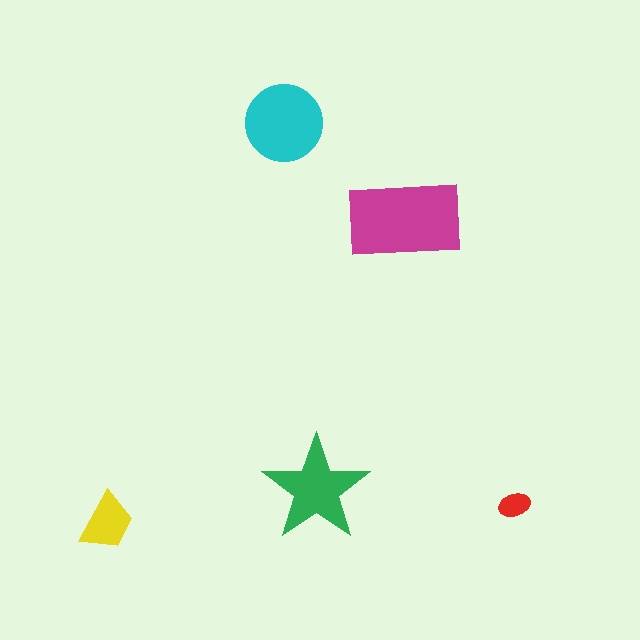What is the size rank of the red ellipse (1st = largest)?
5th.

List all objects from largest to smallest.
The magenta rectangle, the cyan circle, the green star, the yellow trapezoid, the red ellipse.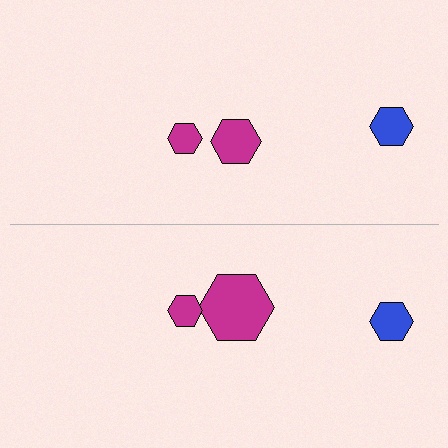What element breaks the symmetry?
The magenta hexagon on the bottom side has a different size than its mirror counterpart.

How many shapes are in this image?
There are 6 shapes in this image.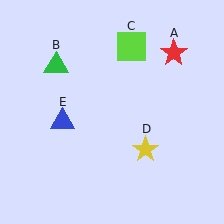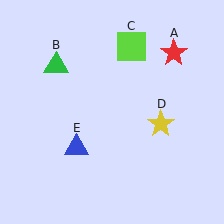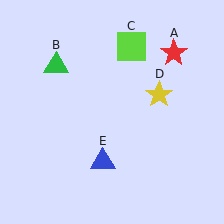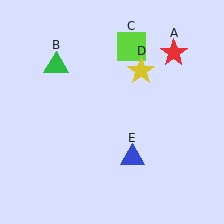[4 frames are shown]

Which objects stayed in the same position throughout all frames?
Red star (object A) and green triangle (object B) and lime square (object C) remained stationary.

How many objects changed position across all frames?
2 objects changed position: yellow star (object D), blue triangle (object E).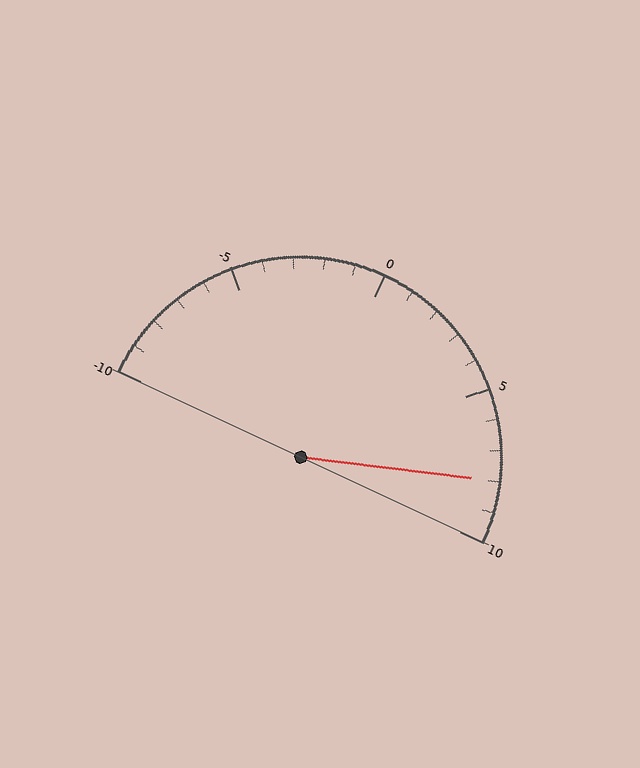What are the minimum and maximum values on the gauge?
The gauge ranges from -10 to 10.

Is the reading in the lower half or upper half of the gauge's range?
The reading is in the upper half of the range (-10 to 10).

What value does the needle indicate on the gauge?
The needle indicates approximately 8.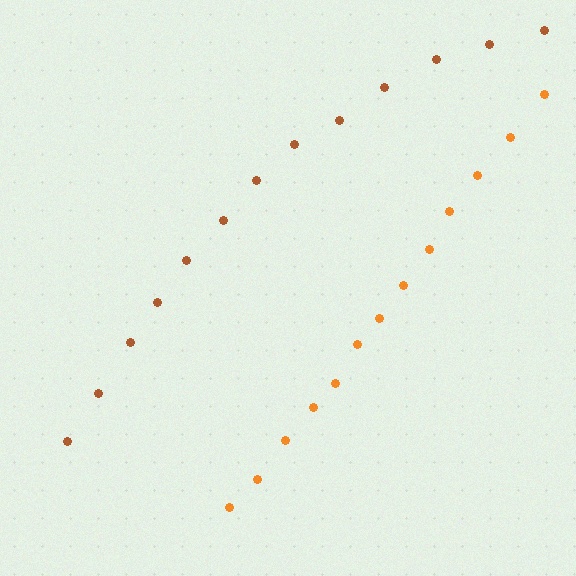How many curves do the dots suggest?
There are 2 distinct paths.